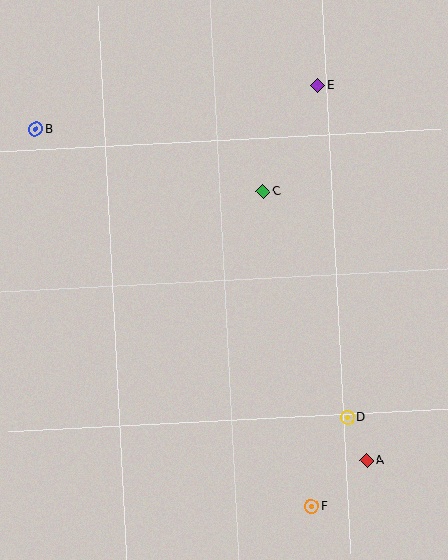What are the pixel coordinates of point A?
Point A is at (367, 461).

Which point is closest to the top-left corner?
Point B is closest to the top-left corner.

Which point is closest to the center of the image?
Point C at (263, 192) is closest to the center.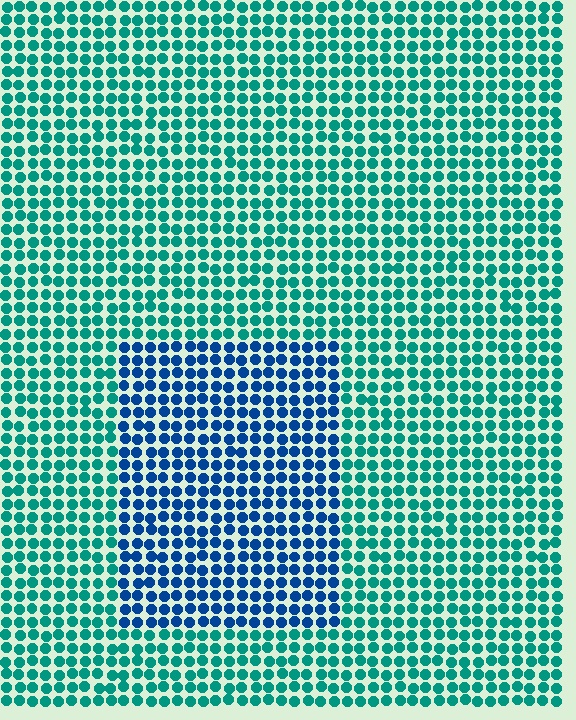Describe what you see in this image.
The image is filled with small teal elements in a uniform arrangement. A rectangle-shaped region is visible where the elements are tinted to a slightly different hue, forming a subtle color boundary.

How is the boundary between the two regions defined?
The boundary is defined purely by a slight shift in hue (about 43 degrees). Spacing, size, and orientation are identical on both sides.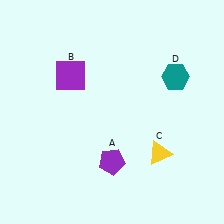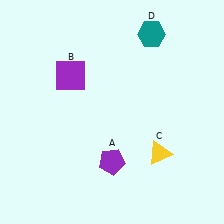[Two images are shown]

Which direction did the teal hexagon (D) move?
The teal hexagon (D) moved up.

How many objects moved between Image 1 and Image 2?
1 object moved between the two images.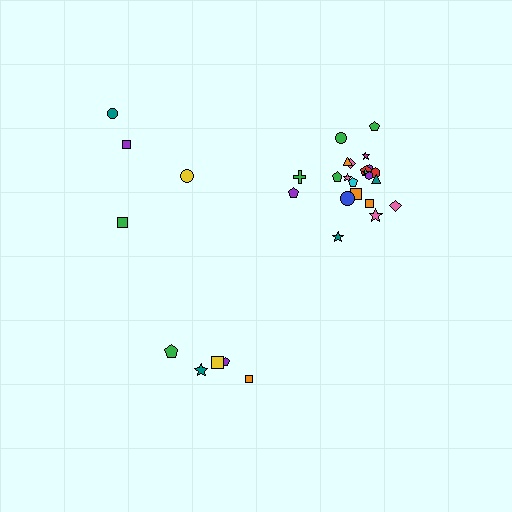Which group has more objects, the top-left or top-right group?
The top-right group.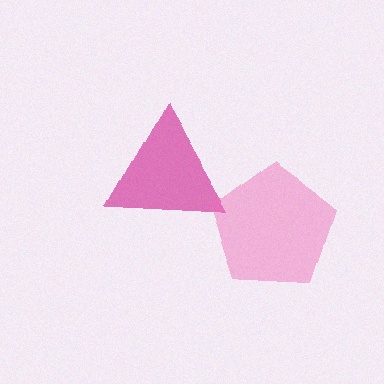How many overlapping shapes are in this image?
There are 2 overlapping shapes in the image.